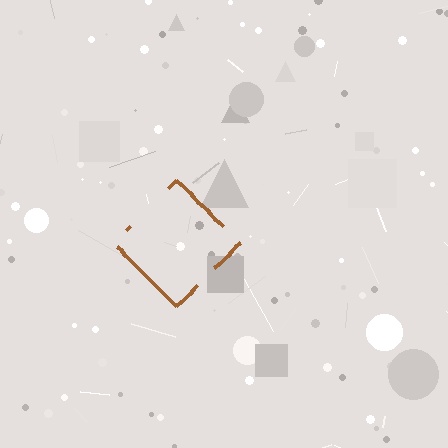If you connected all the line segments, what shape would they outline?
They would outline a diamond.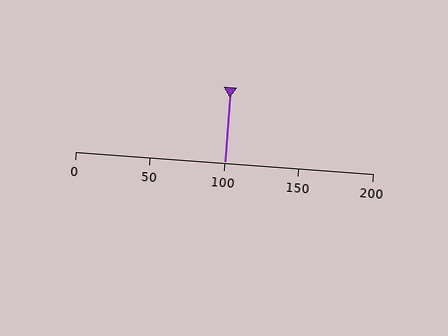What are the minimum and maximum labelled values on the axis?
The axis runs from 0 to 200.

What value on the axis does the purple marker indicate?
The marker indicates approximately 100.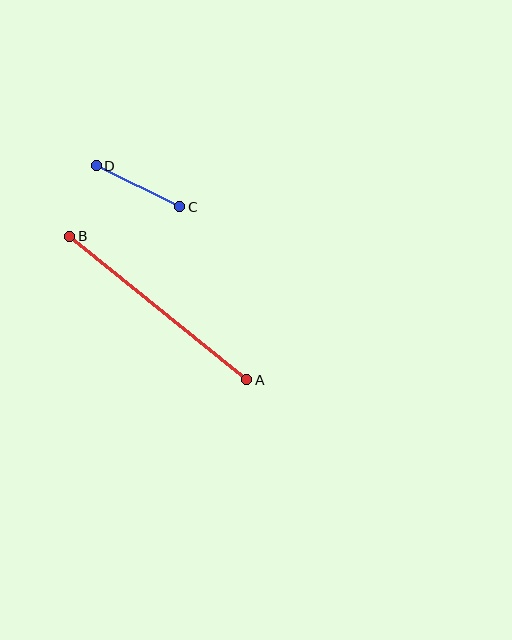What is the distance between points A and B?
The distance is approximately 228 pixels.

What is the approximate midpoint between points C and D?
The midpoint is at approximately (138, 186) pixels.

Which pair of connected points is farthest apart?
Points A and B are farthest apart.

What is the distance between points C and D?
The distance is approximately 93 pixels.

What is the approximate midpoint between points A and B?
The midpoint is at approximately (158, 308) pixels.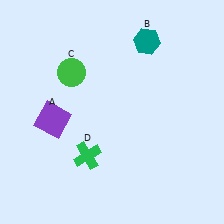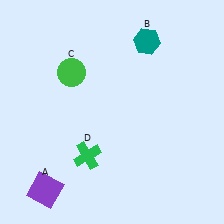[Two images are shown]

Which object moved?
The purple square (A) moved down.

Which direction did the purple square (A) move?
The purple square (A) moved down.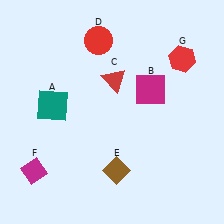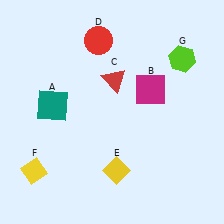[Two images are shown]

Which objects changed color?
E changed from brown to yellow. F changed from magenta to yellow. G changed from red to lime.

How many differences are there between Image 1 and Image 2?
There are 3 differences between the two images.